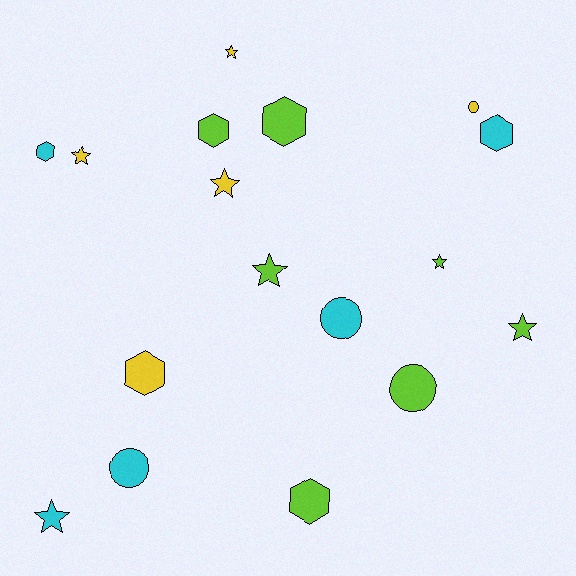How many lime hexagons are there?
There are 3 lime hexagons.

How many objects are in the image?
There are 17 objects.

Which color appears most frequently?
Lime, with 7 objects.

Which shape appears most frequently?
Star, with 7 objects.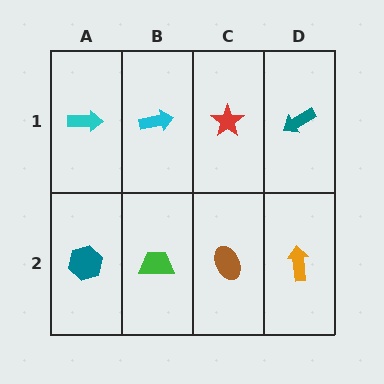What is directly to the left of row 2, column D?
A brown ellipse.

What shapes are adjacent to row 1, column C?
A brown ellipse (row 2, column C), a cyan arrow (row 1, column B), a teal arrow (row 1, column D).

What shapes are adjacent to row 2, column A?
A cyan arrow (row 1, column A), a green trapezoid (row 2, column B).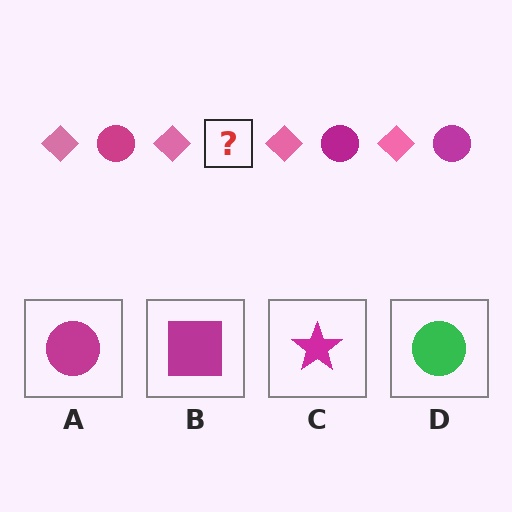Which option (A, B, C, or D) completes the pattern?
A.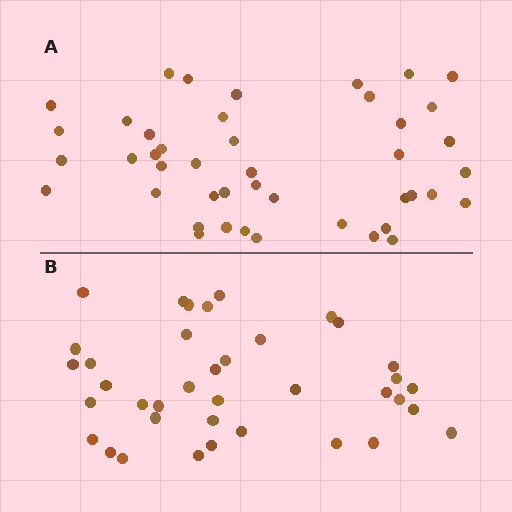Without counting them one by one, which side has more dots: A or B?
Region A (the top region) has more dots.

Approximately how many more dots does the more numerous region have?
Region A has about 6 more dots than region B.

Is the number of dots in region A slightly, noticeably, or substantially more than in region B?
Region A has only slightly more — the two regions are fairly close. The ratio is roughly 1.2 to 1.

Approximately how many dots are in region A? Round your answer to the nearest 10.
About 40 dots. (The exact count is 44, which rounds to 40.)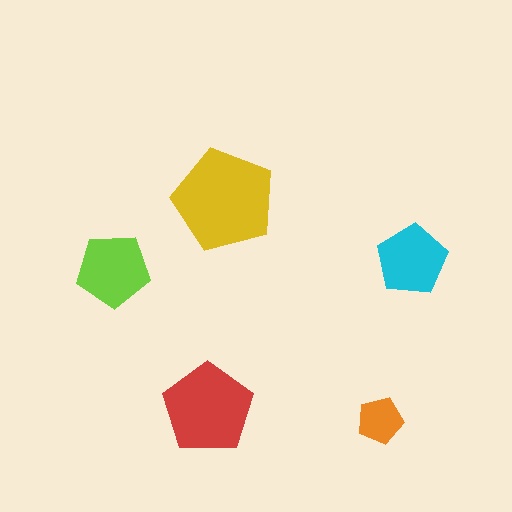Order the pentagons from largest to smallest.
the yellow one, the red one, the lime one, the cyan one, the orange one.